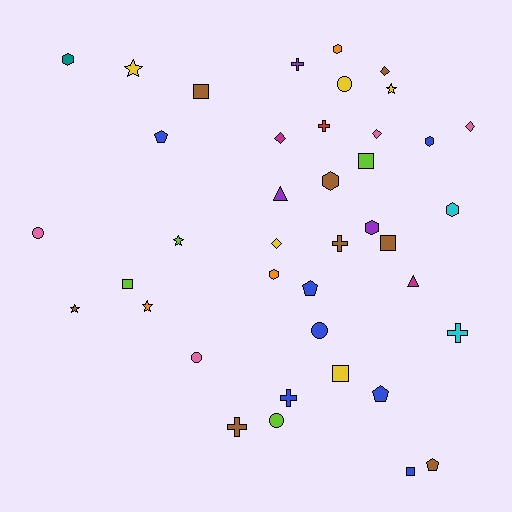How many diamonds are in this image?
There are 5 diamonds.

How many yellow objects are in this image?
There are 5 yellow objects.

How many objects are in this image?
There are 40 objects.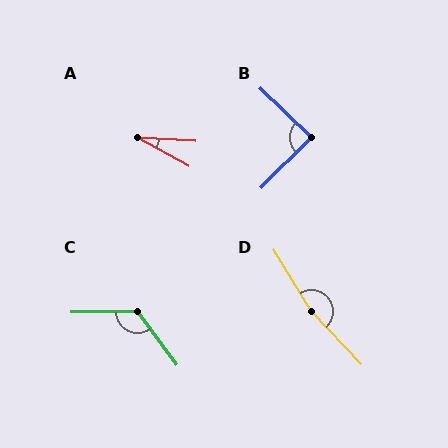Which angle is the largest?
D, at approximately 168 degrees.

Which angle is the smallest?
A, at approximately 25 degrees.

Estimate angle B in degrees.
Approximately 89 degrees.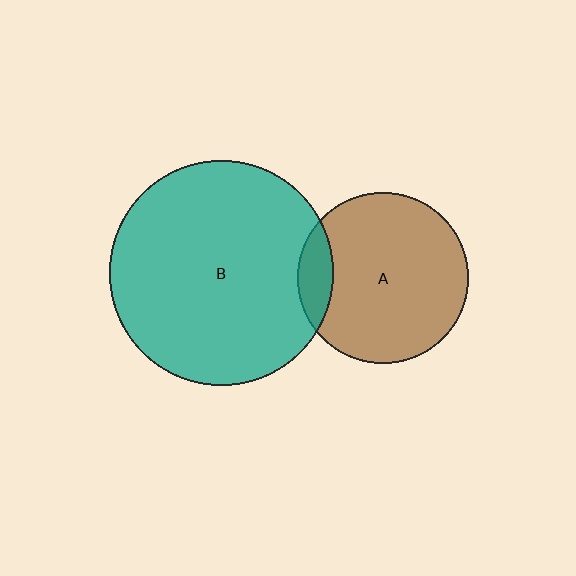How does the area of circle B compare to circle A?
Approximately 1.7 times.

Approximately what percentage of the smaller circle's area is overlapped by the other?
Approximately 10%.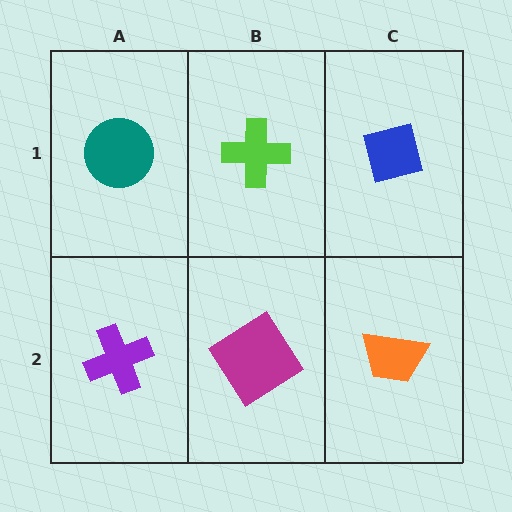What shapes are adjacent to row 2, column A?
A teal circle (row 1, column A), a magenta diamond (row 2, column B).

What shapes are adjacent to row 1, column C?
An orange trapezoid (row 2, column C), a lime cross (row 1, column B).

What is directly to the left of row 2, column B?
A purple cross.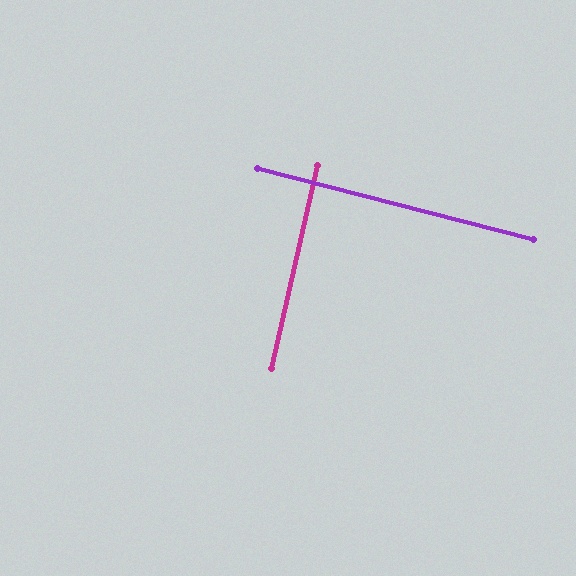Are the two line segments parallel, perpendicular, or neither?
Perpendicular — they meet at approximately 88°.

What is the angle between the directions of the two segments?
Approximately 88 degrees.